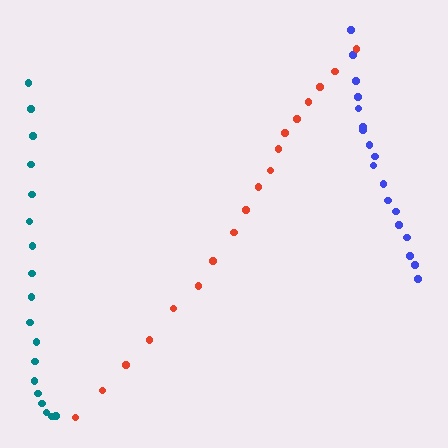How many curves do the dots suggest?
There are 3 distinct paths.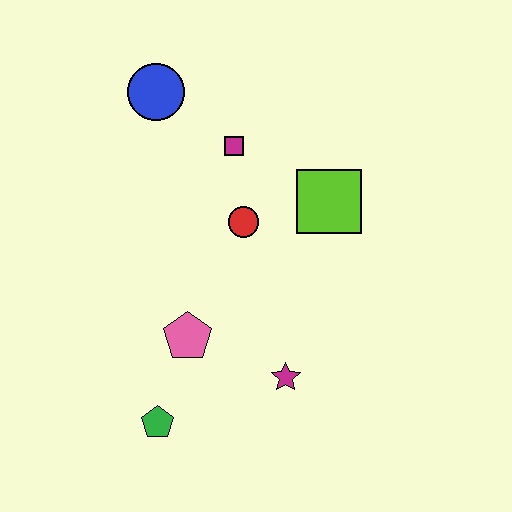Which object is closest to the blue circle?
The magenta square is closest to the blue circle.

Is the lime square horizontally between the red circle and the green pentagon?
No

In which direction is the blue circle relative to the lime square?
The blue circle is to the left of the lime square.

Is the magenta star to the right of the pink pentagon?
Yes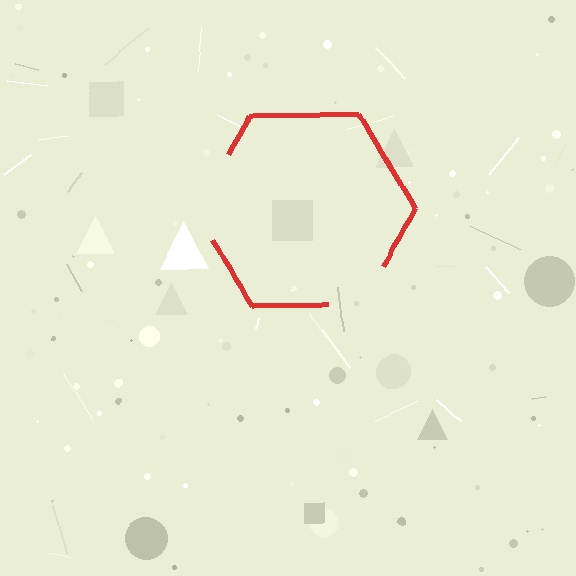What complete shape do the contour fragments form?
The contour fragments form a hexagon.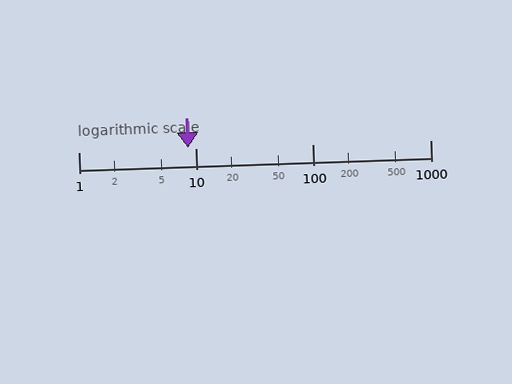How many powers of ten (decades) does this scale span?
The scale spans 3 decades, from 1 to 1000.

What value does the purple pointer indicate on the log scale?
The pointer indicates approximately 8.5.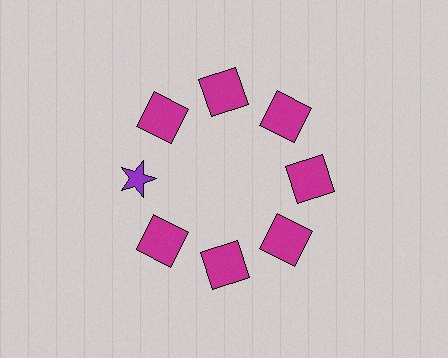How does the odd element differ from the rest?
It differs in both color (purple instead of magenta) and shape (star instead of square).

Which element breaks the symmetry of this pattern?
The purple star at roughly the 9 o'clock position breaks the symmetry. All other shapes are magenta squares.